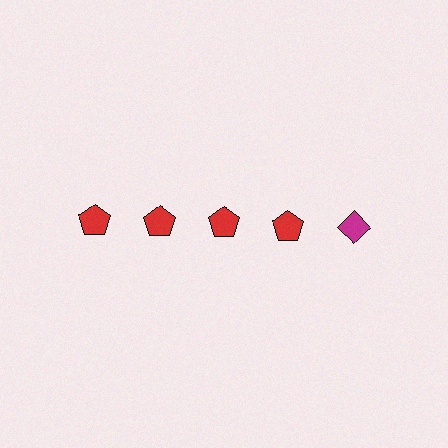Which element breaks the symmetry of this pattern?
The magenta diamond in the top row, rightmost column breaks the symmetry. All other shapes are red pentagons.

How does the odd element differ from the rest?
It differs in both color (magenta instead of red) and shape (diamond instead of pentagon).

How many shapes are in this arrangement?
There are 5 shapes arranged in a grid pattern.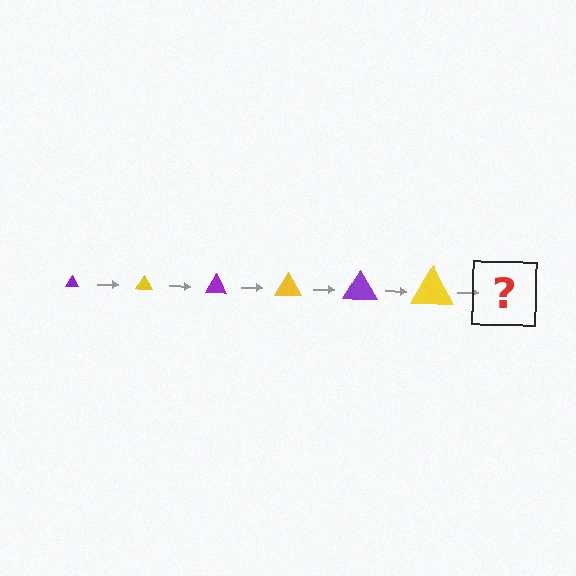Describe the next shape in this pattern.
It should be a purple triangle, larger than the previous one.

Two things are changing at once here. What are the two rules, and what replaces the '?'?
The two rules are that the triangle grows larger each step and the color cycles through purple and yellow. The '?' should be a purple triangle, larger than the previous one.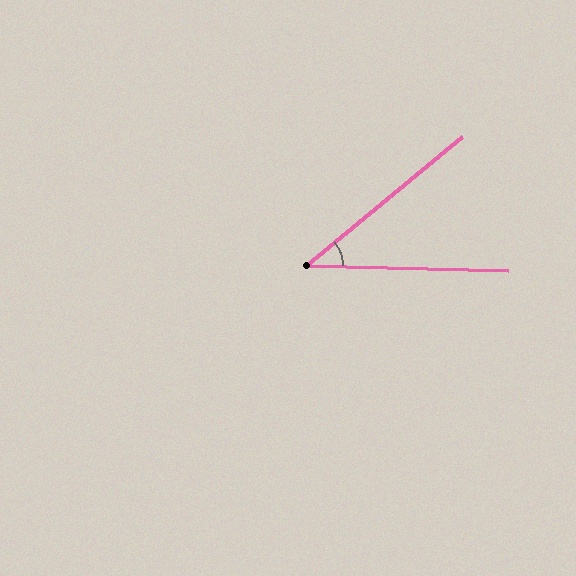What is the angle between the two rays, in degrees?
Approximately 41 degrees.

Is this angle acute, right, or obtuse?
It is acute.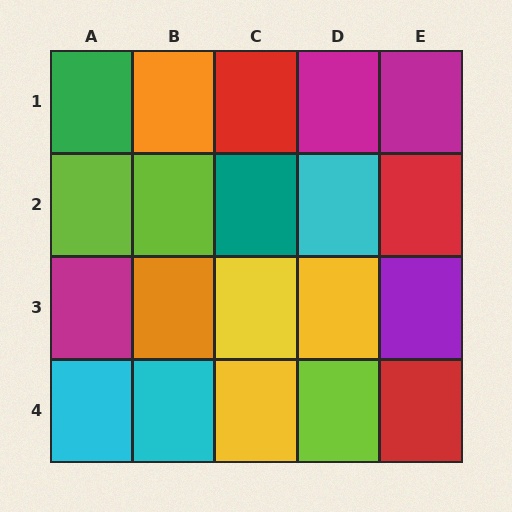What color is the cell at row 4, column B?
Cyan.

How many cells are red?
3 cells are red.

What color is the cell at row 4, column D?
Lime.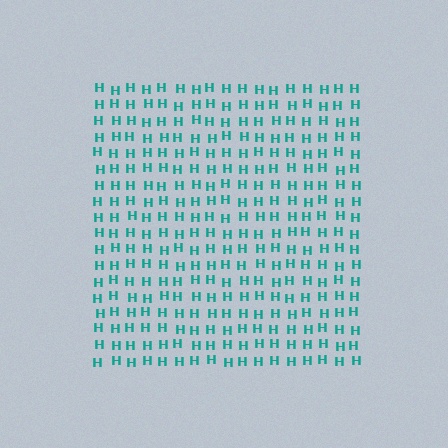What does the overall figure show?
The overall figure shows a square.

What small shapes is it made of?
It is made of small letter H's.